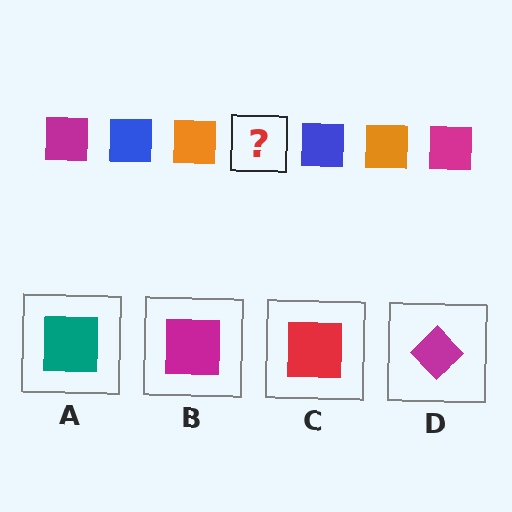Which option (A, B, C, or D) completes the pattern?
B.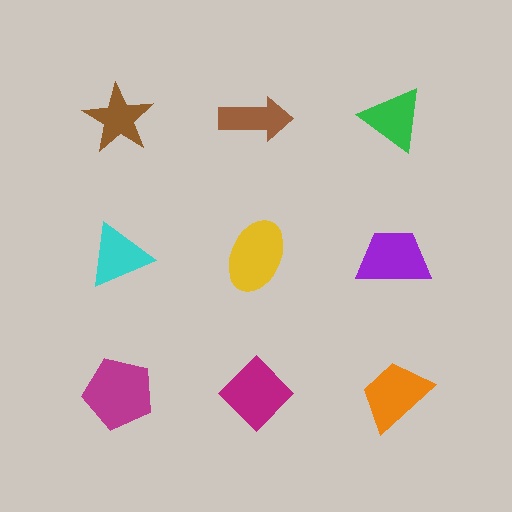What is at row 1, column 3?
A green triangle.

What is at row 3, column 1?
A magenta pentagon.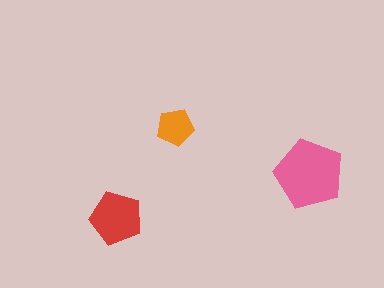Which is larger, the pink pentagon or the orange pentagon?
The pink one.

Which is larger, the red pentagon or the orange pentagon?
The red one.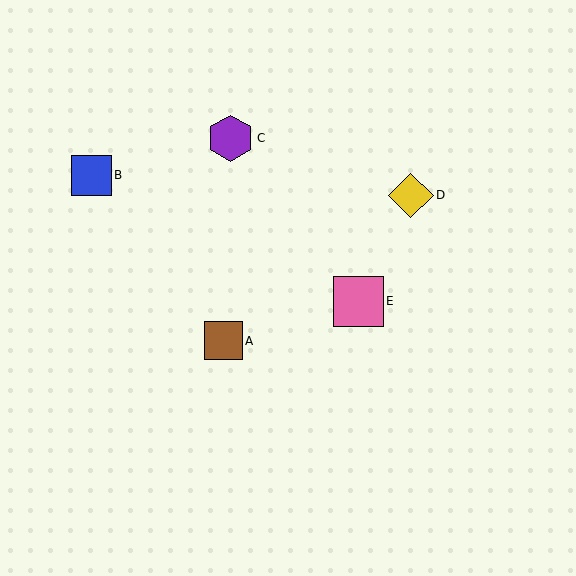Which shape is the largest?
The pink square (labeled E) is the largest.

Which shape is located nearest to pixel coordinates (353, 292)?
The pink square (labeled E) at (358, 301) is nearest to that location.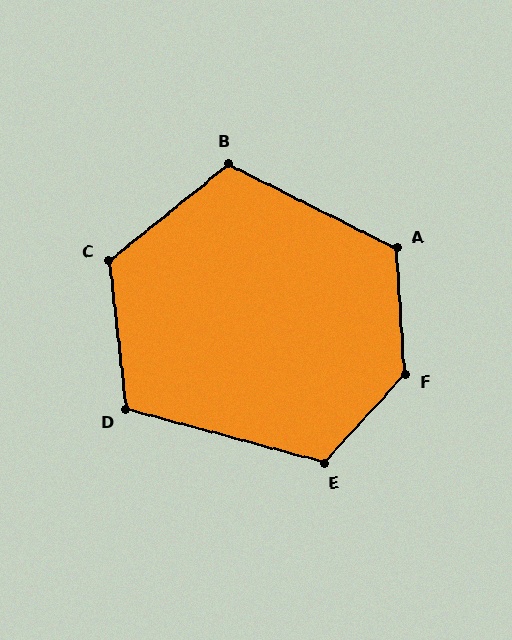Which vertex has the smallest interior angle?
D, at approximately 111 degrees.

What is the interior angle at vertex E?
Approximately 117 degrees (obtuse).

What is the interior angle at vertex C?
Approximately 123 degrees (obtuse).